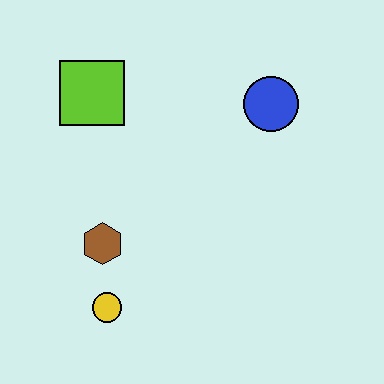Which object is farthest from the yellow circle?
The blue circle is farthest from the yellow circle.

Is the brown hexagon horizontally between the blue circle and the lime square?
Yes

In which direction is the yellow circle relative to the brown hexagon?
The yellow circle is below the brown hexagon.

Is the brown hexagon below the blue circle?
Yes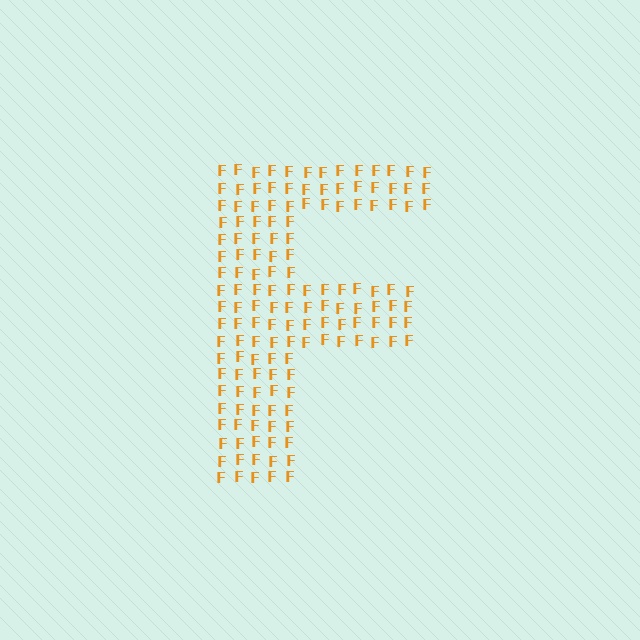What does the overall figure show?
The overall figure shows the letter F.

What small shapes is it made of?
It is made of small letter F's.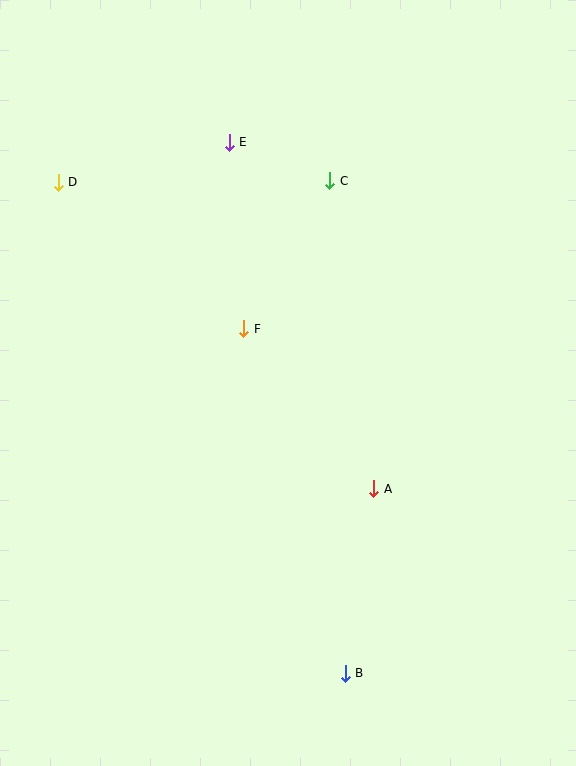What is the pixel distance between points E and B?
The distance between E and B is 543 pixels.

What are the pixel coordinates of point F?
Point F is at (244, 329).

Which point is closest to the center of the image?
Point F at (244, 329) is closest to the center.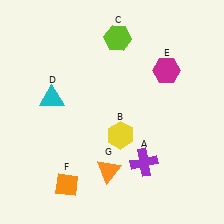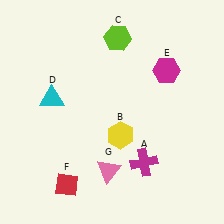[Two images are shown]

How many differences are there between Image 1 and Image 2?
There are 3 differences between the two images.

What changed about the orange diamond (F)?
In Image 1, F is orange. In Image 2, it changed to red.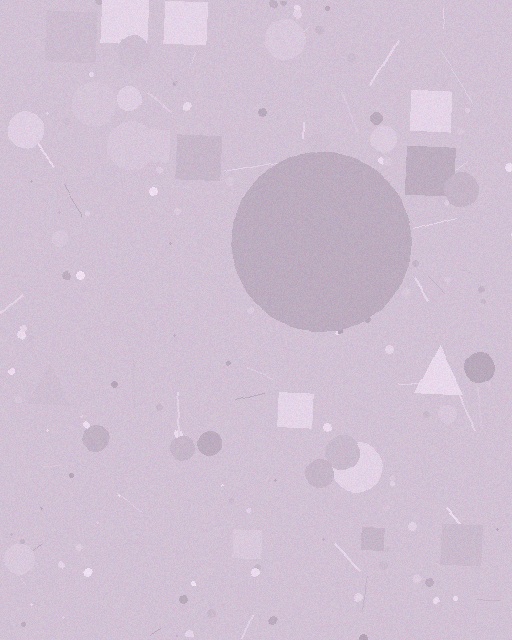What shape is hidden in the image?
A circle is hidden in the image.